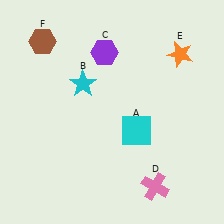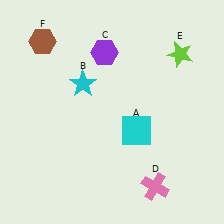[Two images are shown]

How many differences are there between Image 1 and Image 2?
There is 1 difference between the two images.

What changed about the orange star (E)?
In Image 1, E is orange. In Image 2, it changed to lime.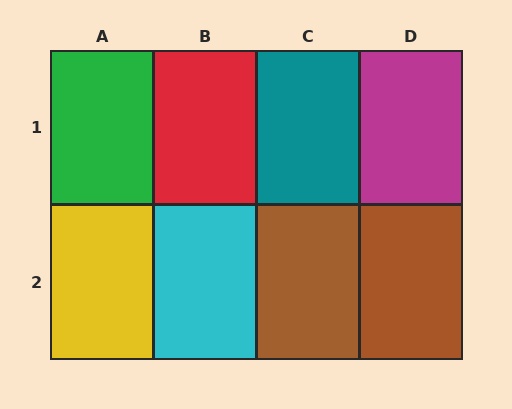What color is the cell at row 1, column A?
Green.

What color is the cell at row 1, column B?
Red.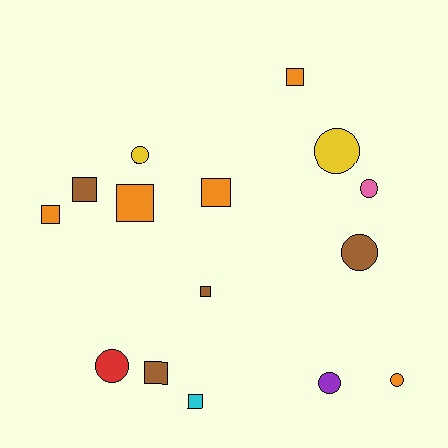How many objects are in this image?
There are 15 objects.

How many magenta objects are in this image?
There are no magenta objects.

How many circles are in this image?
There are 7 circles.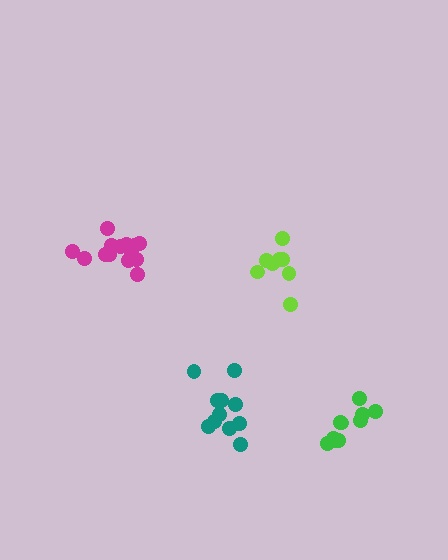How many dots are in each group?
Group 1: 14 dots, Group 2: 8 dots, Group 3: 10 dots, Group 4: 11 dots (43 total).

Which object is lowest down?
The green cluster is bottommost.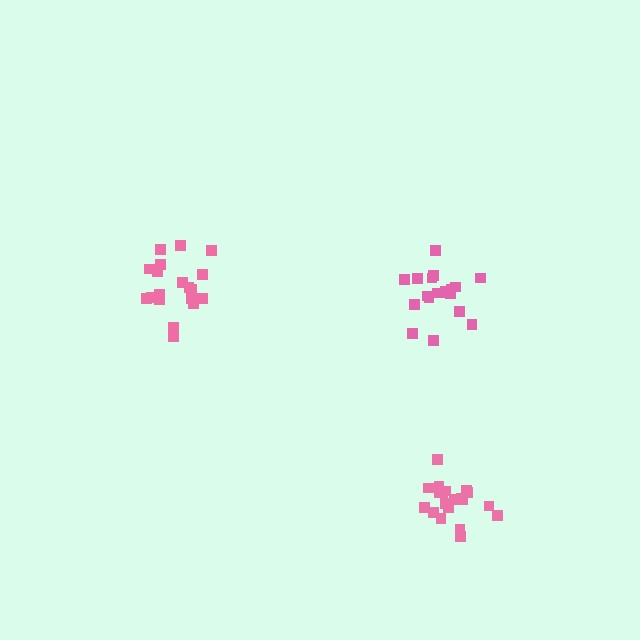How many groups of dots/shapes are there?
There are 3 groups.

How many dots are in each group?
Group 1: 19 dots, Group 2: 19 dots, Group 3: 20 dots (58 total).